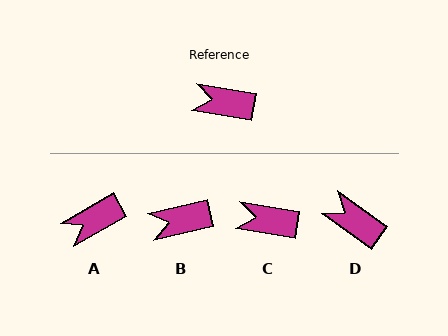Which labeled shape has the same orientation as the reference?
C.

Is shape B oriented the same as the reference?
No, it is off by about 23 degrees.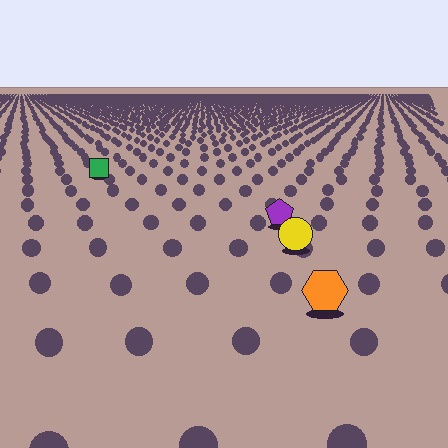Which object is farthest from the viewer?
The green square is farthest from the viewer. It appears smaller and the ground texture around it is denser.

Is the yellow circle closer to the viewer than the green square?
Yes. The yellow circle is closer — you can tell from the texture gradient: the ground texture is coarser near it.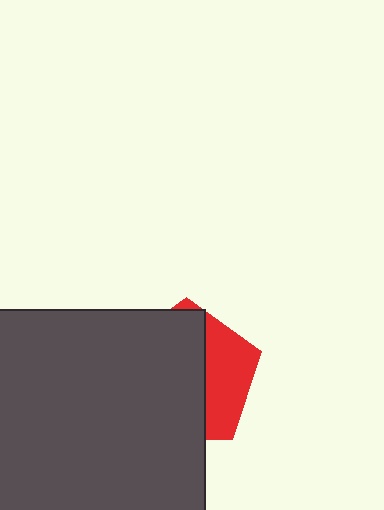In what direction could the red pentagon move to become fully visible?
The red pentagon could move right. That would shift it out from behind the dark gray square entirely.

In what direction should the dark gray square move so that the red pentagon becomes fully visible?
The dark gray square should move left. That is the shortest direction to clear the overlap and leave the red pentagon fully visible.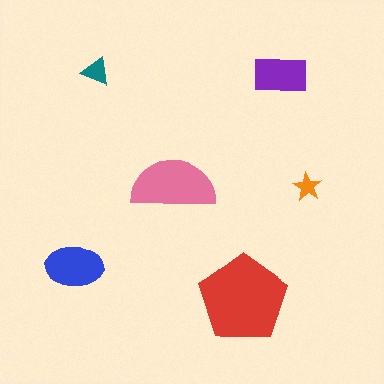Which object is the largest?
The red pentagon.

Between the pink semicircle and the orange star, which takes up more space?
The pink semicircle.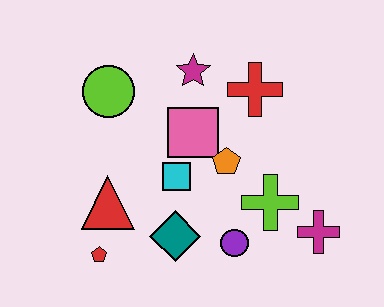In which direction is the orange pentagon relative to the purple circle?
The orange pentagon is above the purple circle.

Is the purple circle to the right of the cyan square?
Yes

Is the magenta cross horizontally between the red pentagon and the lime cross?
No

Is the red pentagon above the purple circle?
No